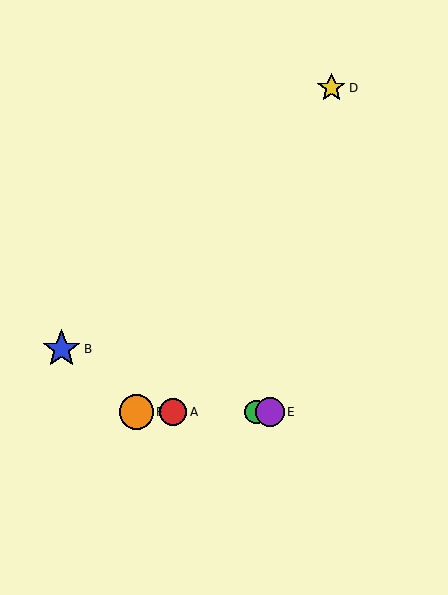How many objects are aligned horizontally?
4 objects (A, C, E, F) are aligned horizontally.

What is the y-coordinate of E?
Object E is at y≈412.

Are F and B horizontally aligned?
No, F is at y≈412 and B is at y≈349.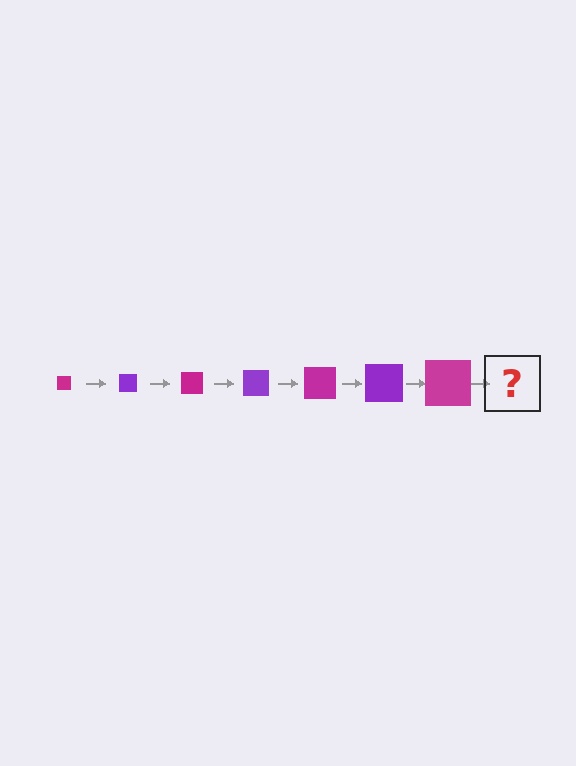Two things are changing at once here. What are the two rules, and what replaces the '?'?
The two rules are that the square grows larger each step and the color cycles through magenta and purple. The '?' should be a purple square, larger than the previous one.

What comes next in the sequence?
The next element should be a purple square, larger than the previous one.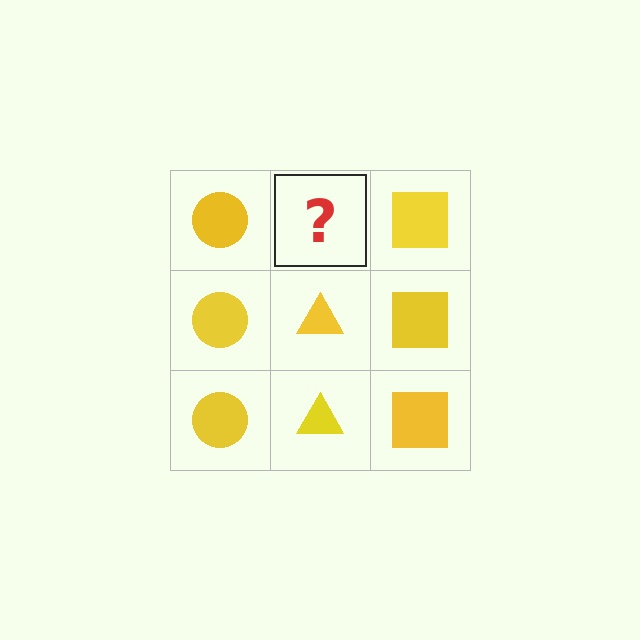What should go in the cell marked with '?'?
The missing cell should contain a yellow triangle.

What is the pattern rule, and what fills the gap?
The rule is that each column has a consistent shape. The gap should be filled with a yellow triangle.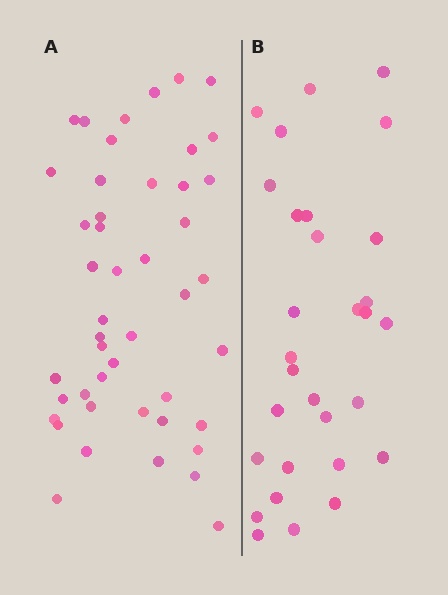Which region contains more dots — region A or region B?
Region A (the left region) has more dots.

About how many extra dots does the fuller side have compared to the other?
Region A has approximately 15 more dots than region B.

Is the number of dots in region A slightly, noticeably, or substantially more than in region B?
Region A has substantially more. The ratio is roughly 1.5 to 1.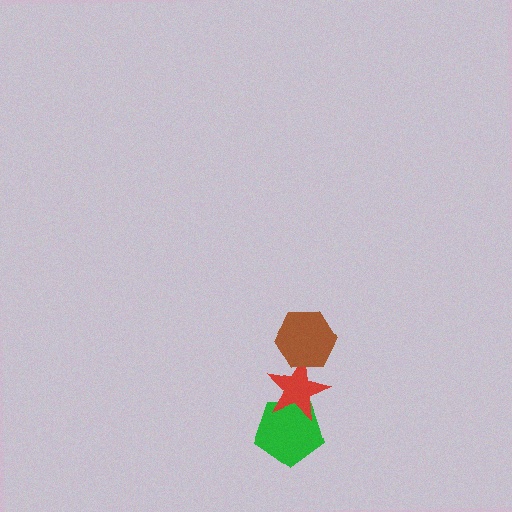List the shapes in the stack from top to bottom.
From top to bottom: the brown hexagon, the red star, the green pentagon.